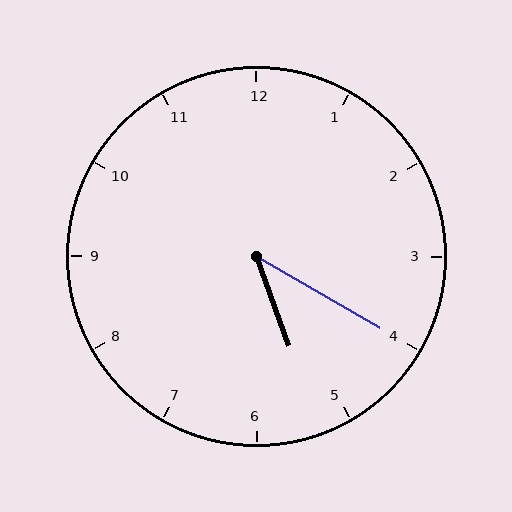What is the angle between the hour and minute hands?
Approximately 40 degrees.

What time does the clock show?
5:20.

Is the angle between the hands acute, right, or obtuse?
It is acute.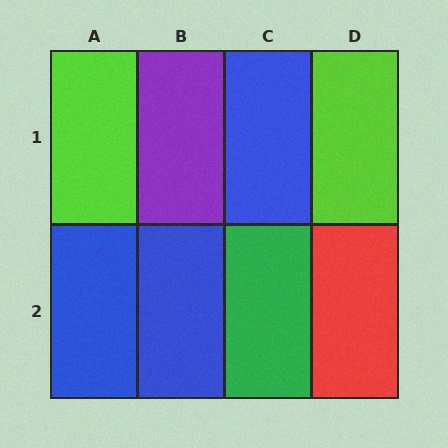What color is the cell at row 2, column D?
Red.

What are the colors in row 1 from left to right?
Lime, purple, blue, lime.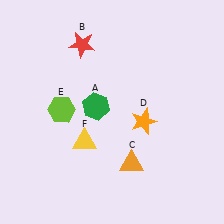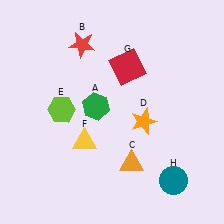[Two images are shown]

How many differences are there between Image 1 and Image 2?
There are 2 differences between the two images.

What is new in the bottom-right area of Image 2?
A teal circle (H) was added in the bottom-right area of Image 2.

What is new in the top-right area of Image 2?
A red square (G) was added in the top-right area of Image 2.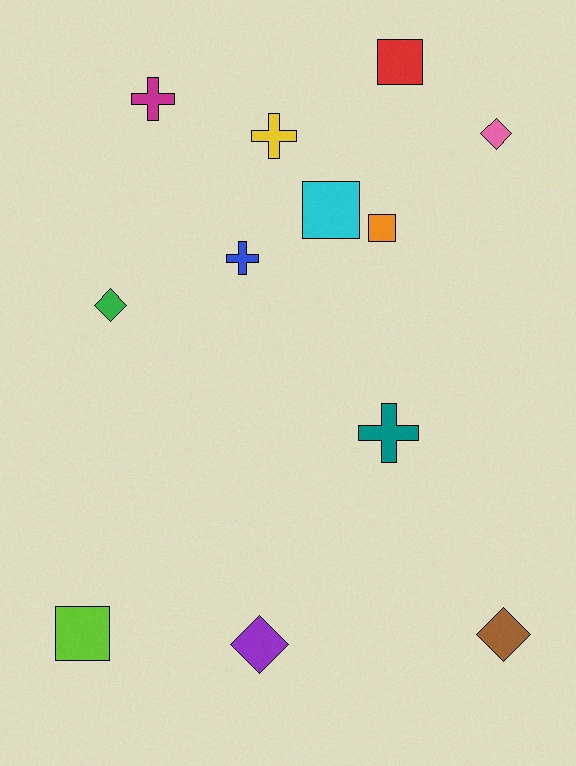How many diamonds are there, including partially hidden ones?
There are 4 diamonds.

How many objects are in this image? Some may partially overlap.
There are 12 objects.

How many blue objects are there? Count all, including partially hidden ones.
There is 1 blue object.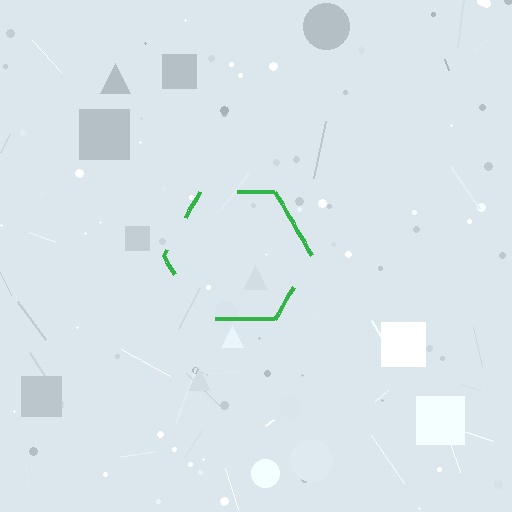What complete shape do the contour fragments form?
The contour fragments form a hexagon.